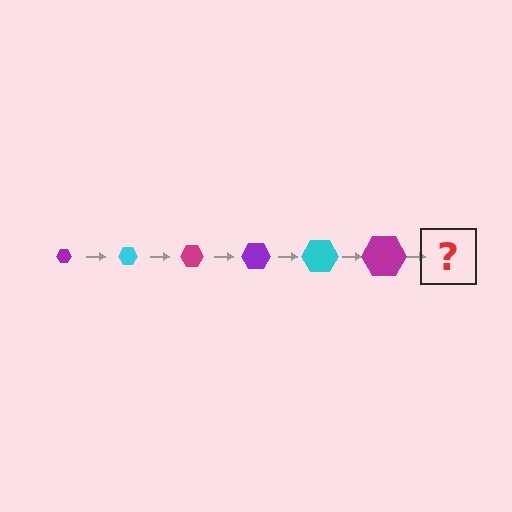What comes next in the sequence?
The next element should be a purple hexagon, larger than the previous one.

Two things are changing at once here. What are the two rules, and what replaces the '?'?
The two rules are that the hexagon grows larger each step and the color cycles through purple, cyan, and magenta. The '?' should be a purple hexagon, larger than the previous one.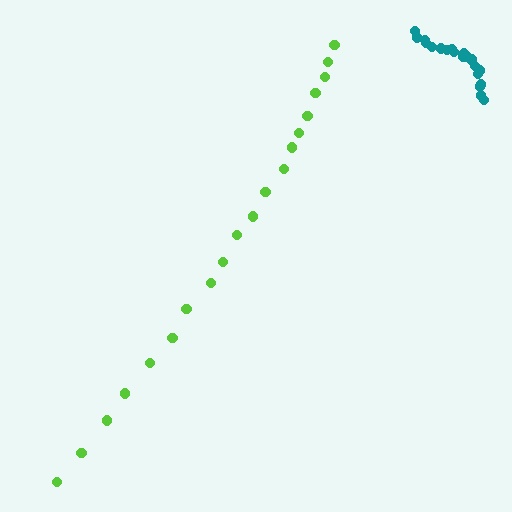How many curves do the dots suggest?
There are 2 distinct paths.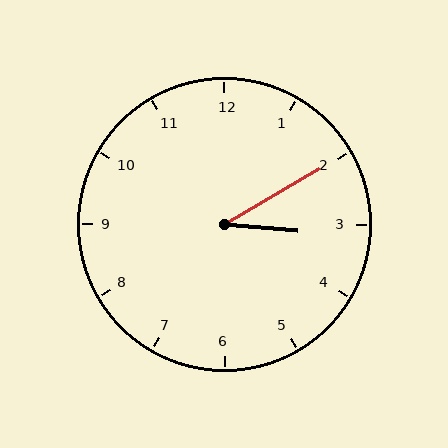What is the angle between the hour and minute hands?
Approximately 35 degrees.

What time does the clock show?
3:10.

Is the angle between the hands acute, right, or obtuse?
It is acute.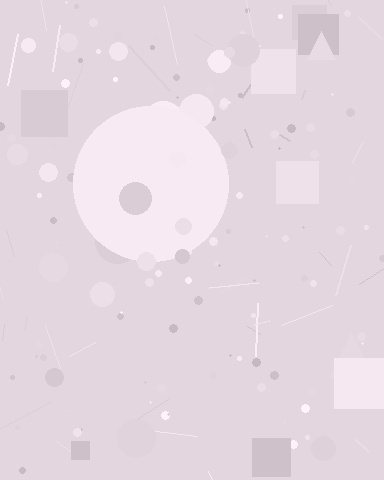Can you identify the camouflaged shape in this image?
The camouflaged shape is a circle.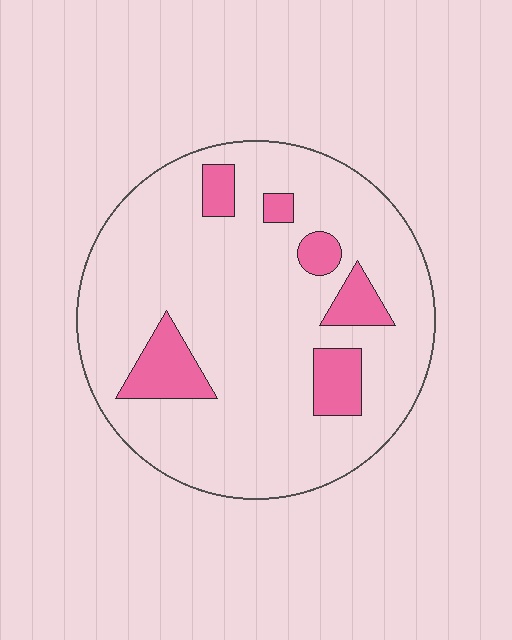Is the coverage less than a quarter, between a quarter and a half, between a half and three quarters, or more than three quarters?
Less than a quarter.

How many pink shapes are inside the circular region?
6.